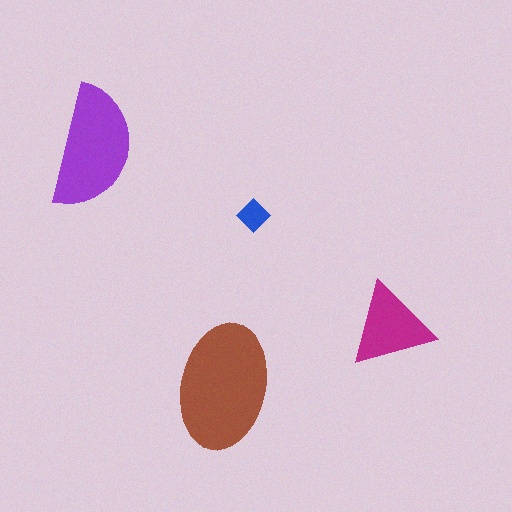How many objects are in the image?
There are 4 objects in the image.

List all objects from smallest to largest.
The blue diamond, the magenta triangle, the purple semicircle, the brown ellipse.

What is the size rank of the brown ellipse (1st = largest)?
1st.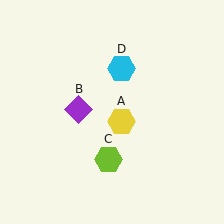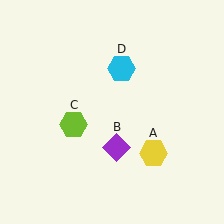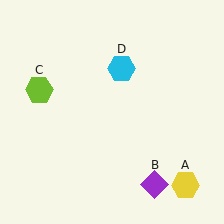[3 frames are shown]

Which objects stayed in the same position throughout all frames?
Cyan hexagon (object D) remained stationary.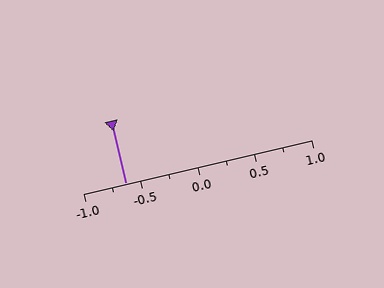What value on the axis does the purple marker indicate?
The marker indicates approximately -0.62.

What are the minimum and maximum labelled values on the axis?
The axis runs from -1.0 to 1.0.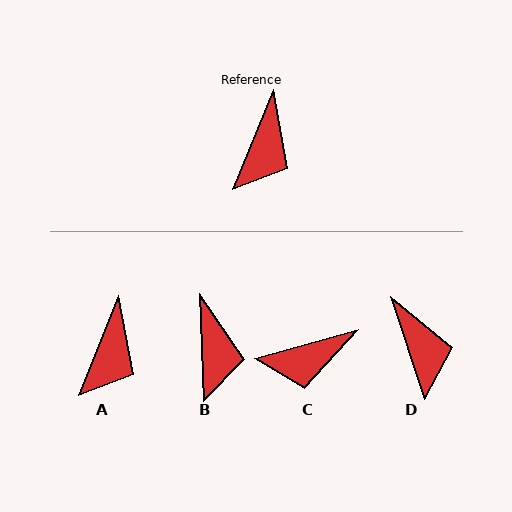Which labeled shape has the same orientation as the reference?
A.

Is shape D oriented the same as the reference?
No, it is off by about 41 degrees.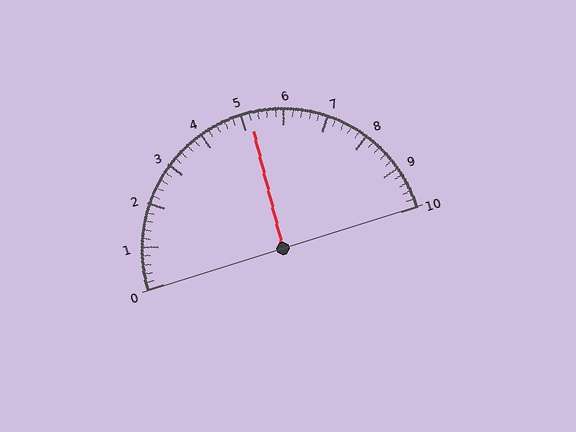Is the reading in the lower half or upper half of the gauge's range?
The reading is in the upper half of the range (0 to 10).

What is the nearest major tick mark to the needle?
The nearest major tick mark is 5.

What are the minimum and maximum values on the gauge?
The gauge ranges from 0 to 10.